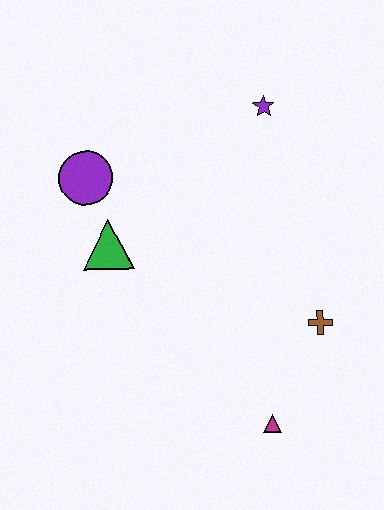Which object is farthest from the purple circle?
The magenta triangle is farthest from the purple circle.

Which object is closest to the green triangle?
The purple circle is closest to the green triangle.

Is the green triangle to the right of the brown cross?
No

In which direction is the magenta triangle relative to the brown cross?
The magenta triangle is below the brown cross.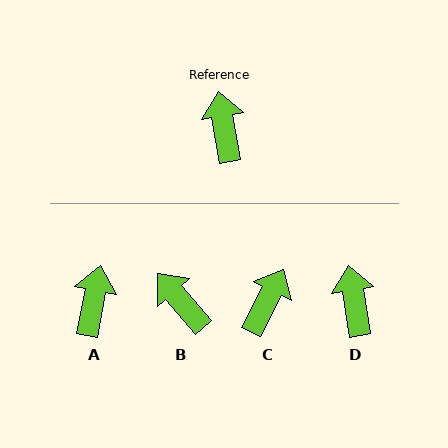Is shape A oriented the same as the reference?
No, it is off by about 21 degrees.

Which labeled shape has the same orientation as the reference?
D.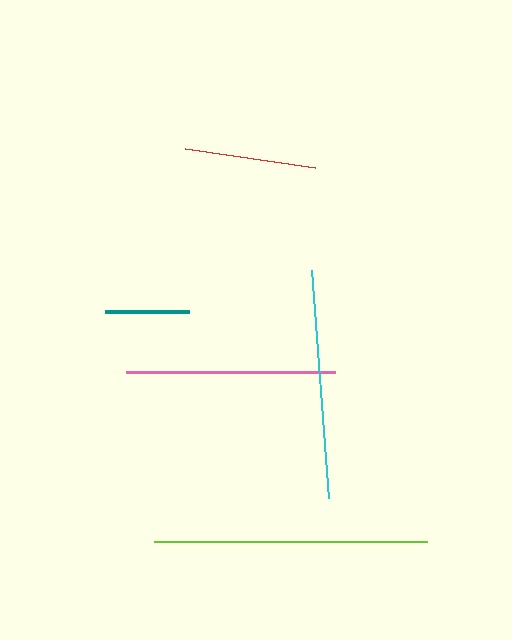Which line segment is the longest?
The lime line is the longest at approximately 273 pixels.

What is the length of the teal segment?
The teal segment is approximately 84 pixels long.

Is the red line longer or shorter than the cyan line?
The cyan line is longer than the red line.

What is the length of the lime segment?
The lime segment is approximately 273 pixels long.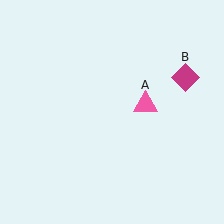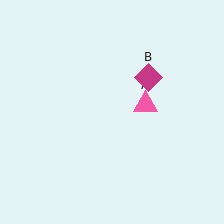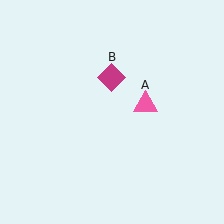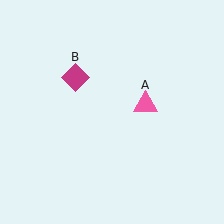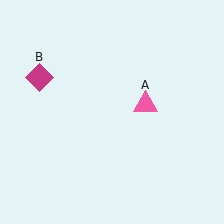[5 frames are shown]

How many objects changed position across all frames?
1 object changed position: magenta diamond (object B).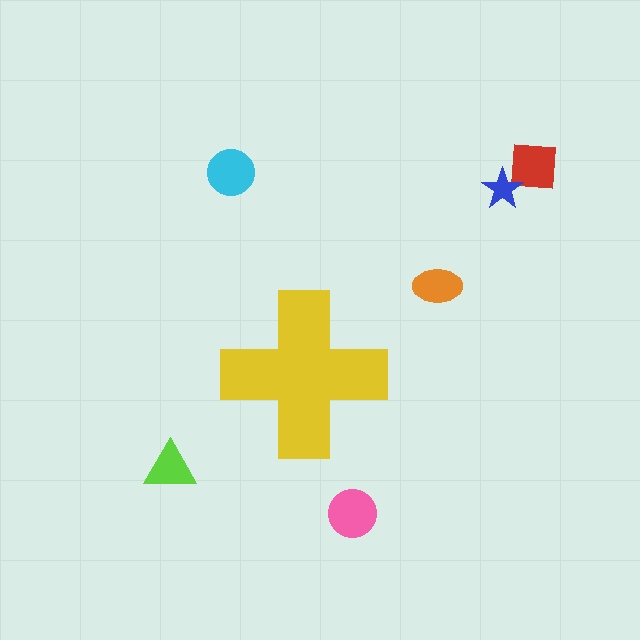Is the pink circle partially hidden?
No, the pink circle is fully visible.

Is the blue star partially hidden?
No, the blue star is fully visible.